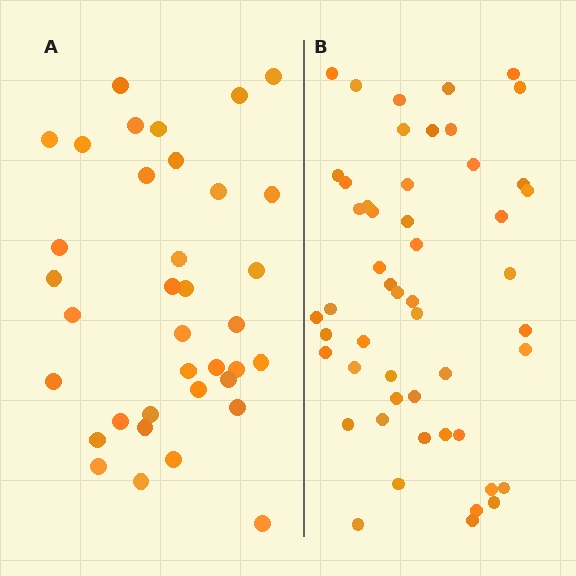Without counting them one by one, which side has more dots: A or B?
Region B (the right region) has more dots.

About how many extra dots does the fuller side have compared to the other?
Region B has approximately 15 more dots than region A.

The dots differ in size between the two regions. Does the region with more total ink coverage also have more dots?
No. Region A has more total ink coverage because its dots are larger, but region B actually contains more individual dots. Total area can be misleading — the number of items is what matters here.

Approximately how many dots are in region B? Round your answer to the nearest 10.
About 50 dots. (The exact count is 51, which rounds to 50.)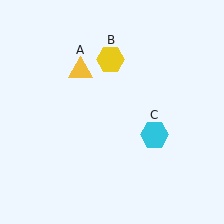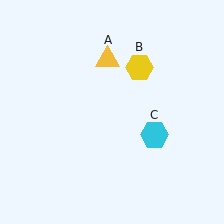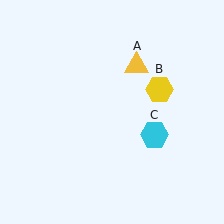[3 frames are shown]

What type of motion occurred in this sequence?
The yellow triangle (object A), yellow hexagon (object B) rotated clockwise around the center of the scene.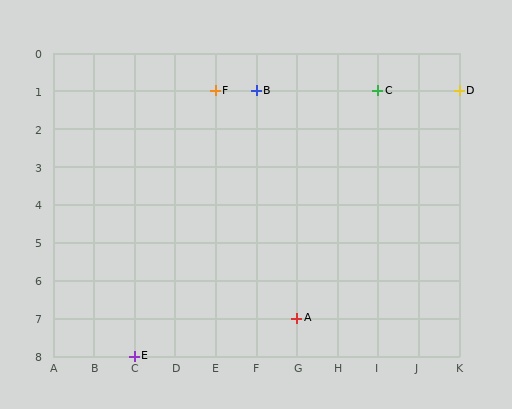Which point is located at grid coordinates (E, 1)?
Point F is at (E, 1).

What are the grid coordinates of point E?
Point E is at grid coordinates (C, 8).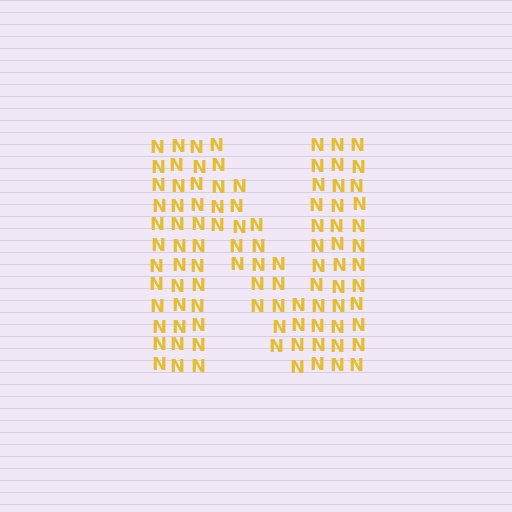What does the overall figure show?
The overall figure shows the letter N.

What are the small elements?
The small elements are letter N's.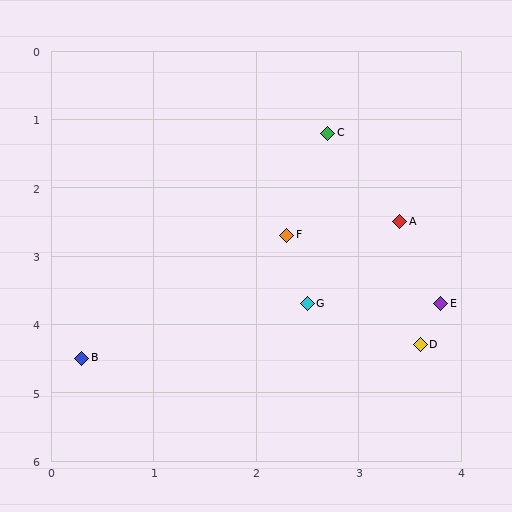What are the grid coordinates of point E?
Point E is at approximately (3.8, 3.7).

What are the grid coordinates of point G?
Point G is at approximately (2.5, 3.7).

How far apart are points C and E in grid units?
Points C and E are about 2.7 grid units apart.